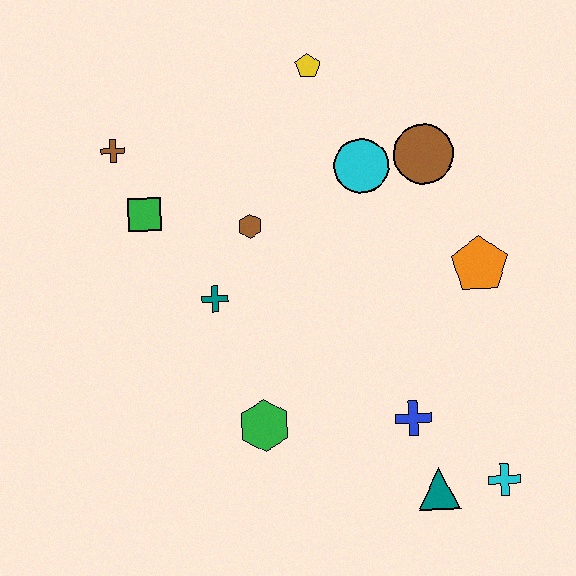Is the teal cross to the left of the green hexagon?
Yes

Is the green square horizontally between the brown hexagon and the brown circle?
No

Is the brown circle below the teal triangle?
No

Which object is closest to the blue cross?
The teal triangle is closest to the blue cross.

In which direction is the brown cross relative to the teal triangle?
The brown cross is above the teal triangle.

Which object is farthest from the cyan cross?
The brown cross is farthest from the cyan cross.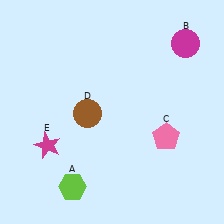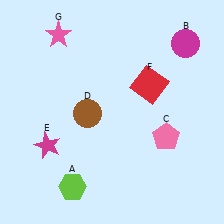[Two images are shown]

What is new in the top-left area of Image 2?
A pink star (G) was added in the top-left area of Image 2.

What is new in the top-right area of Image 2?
A red square (F) was added in the top-right area of Image 2.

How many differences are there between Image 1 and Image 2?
There are 2 differences between the two images.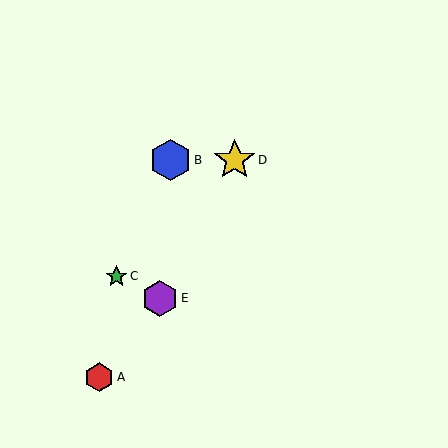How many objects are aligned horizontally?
2 objects (B, D) are aligned horizontally.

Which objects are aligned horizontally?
Objects B, D are aligned horizontally.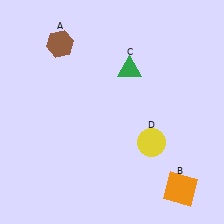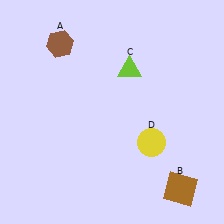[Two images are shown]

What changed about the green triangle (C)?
In Image 1, C is green. In Image 2, it changed to lime.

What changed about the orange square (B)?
In Image 1, B is orange. In Image 2, it changed to brown.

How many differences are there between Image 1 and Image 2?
There are 2 differences between the two images.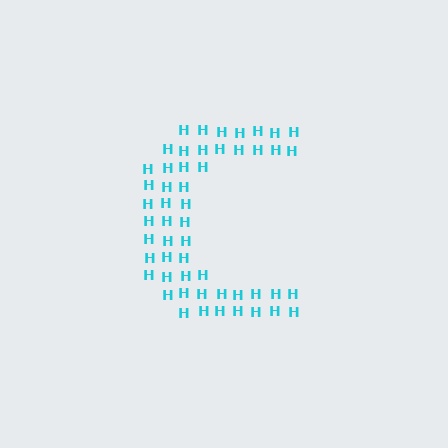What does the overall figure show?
The overall figure shows the letter C.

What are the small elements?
The small elements are letter H's.